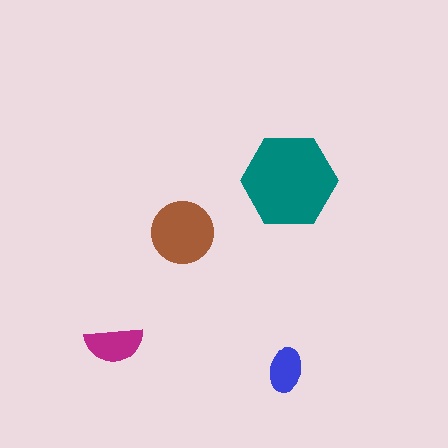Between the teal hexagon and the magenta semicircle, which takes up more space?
The teal hexagon.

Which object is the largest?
The teal hexagon.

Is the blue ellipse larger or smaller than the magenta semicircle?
Smaller.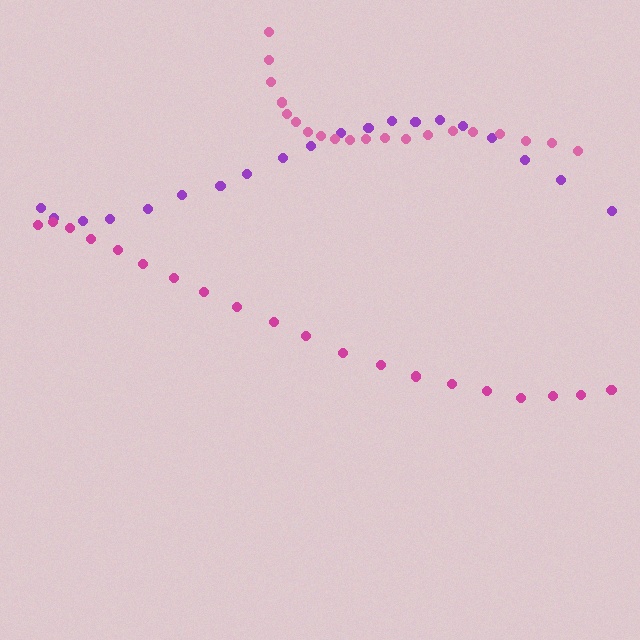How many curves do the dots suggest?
There are 3 distinct paths.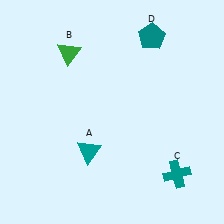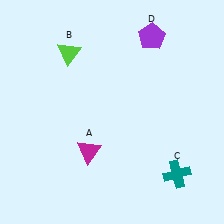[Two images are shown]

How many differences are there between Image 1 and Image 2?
There are 3 differences between the two images.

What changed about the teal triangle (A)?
In Image 1, A is teal. In Image 2, it changed to magenta.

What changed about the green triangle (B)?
In Image 1, B is green. In Image 2, it changed to lime.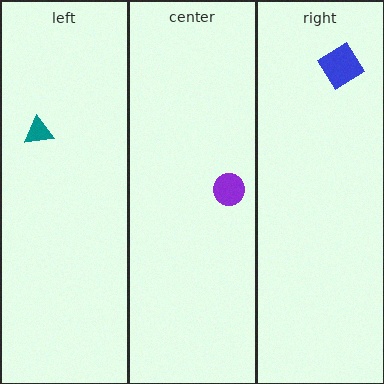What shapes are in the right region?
The blue diamond.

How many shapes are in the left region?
1.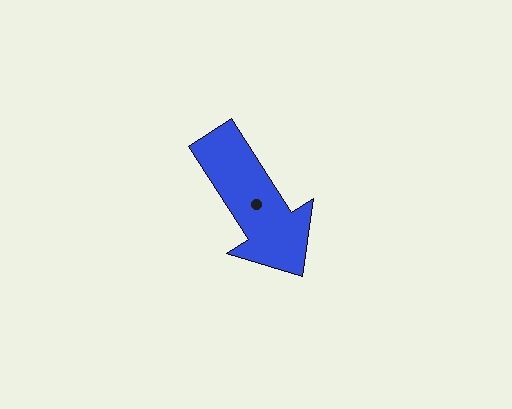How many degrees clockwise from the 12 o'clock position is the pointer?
Approximately 147 degrees.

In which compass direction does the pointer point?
Southeast.